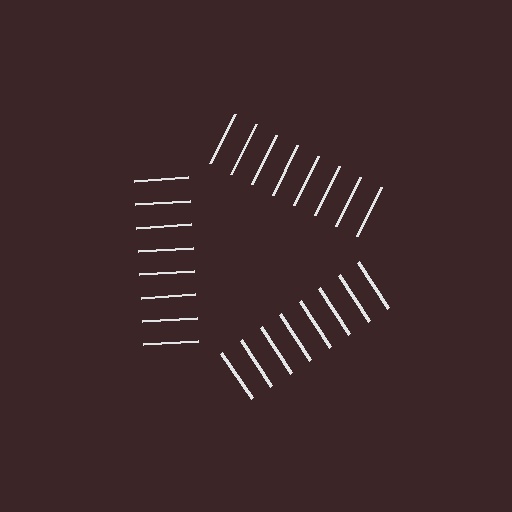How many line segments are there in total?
24 — 8 along each of the 3 edges.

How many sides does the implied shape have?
3 sides — the line-ends trace a triangle.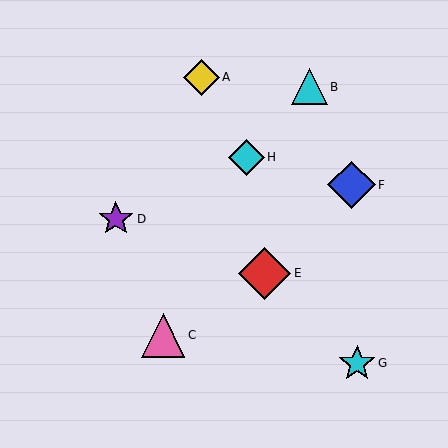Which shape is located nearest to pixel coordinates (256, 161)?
The cyan diamond (labeled H) at (246, 157) is nearest to that location.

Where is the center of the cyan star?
The center of the cyan star is at (357, 363).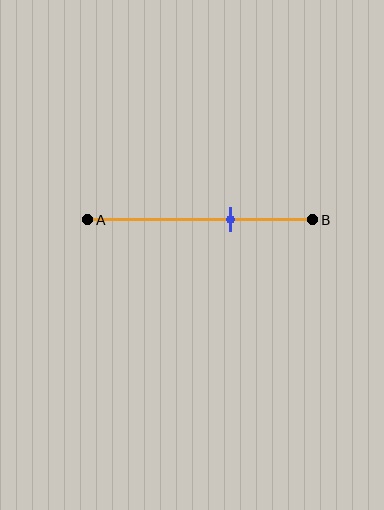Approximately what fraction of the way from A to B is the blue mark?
The blue mark is approximately 65% of the way from A to B.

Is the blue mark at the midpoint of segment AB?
No, the mark is at about 65% from A, not at the 50% midpoint.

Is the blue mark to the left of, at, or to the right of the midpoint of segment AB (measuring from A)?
The blue mark is to the right of the midpoint of segment AB.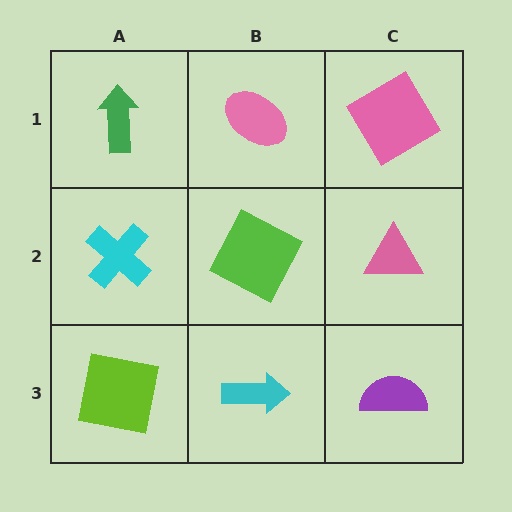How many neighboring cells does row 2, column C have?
3.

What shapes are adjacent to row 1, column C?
A pink triangle (row 2, column C), a pink ellipse (row 1, column B).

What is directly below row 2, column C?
A purple semicircle.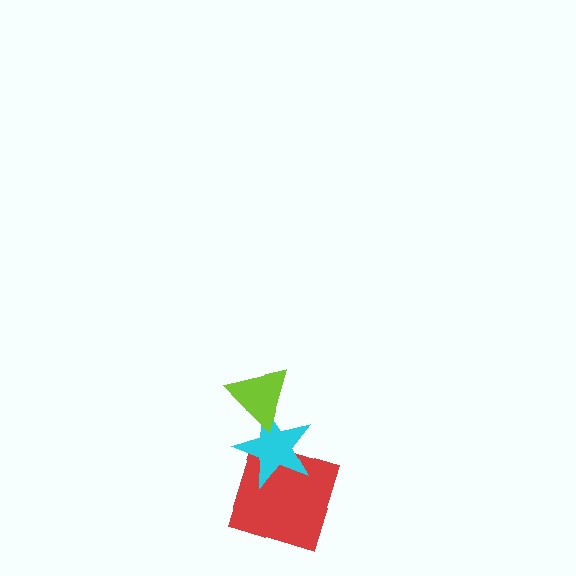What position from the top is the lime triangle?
The lime triangle is 1st from the top.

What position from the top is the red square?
The red square is 3rd from the top.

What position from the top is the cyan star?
The cyan star is 2nd from the top.